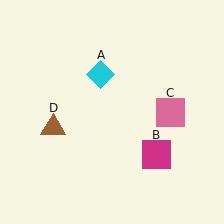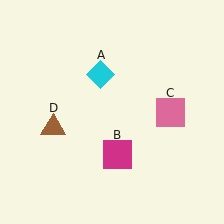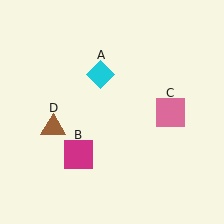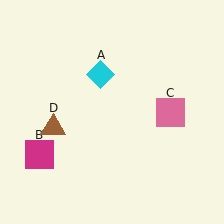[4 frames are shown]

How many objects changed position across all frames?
1 object changed position: magenta square (object B).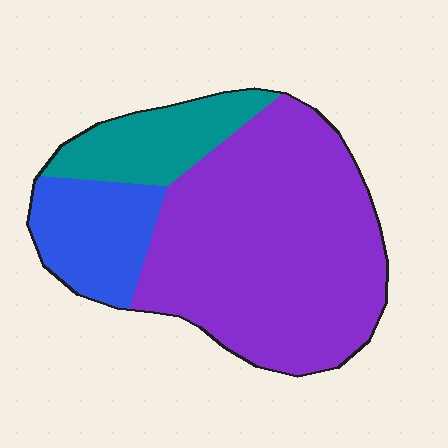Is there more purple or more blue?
Purple.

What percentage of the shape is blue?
Blue takes up about one sixth (1/6) of the shape.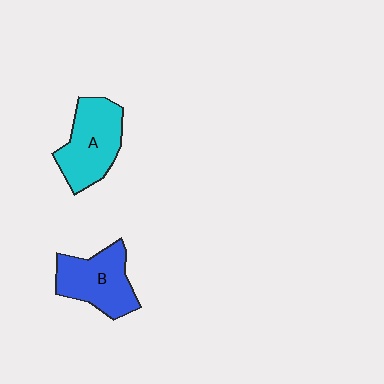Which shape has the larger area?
Shape A (cyan).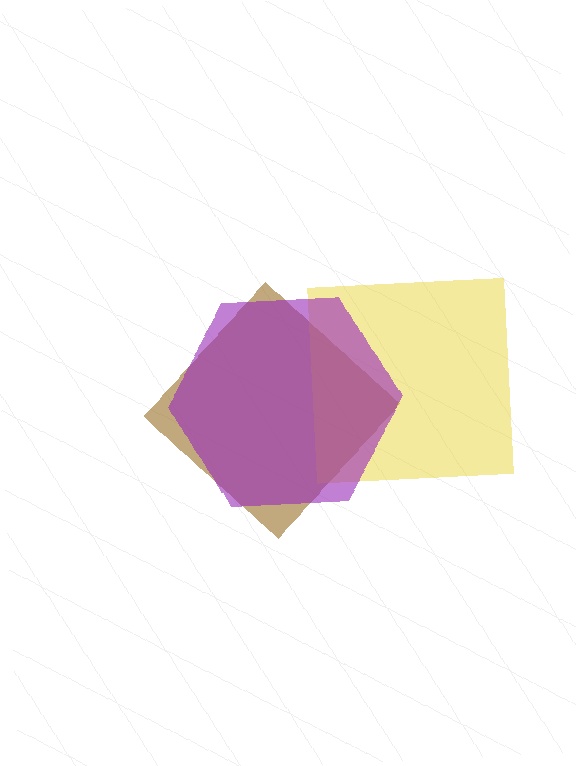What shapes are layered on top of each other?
The layered shapes are: a brown diamond, a yellow square, a purple hexagon.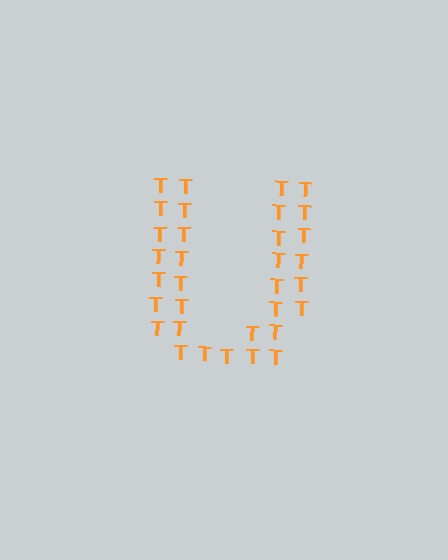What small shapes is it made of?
It is made of small letter T's.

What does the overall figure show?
The overall figure shows the letter U.